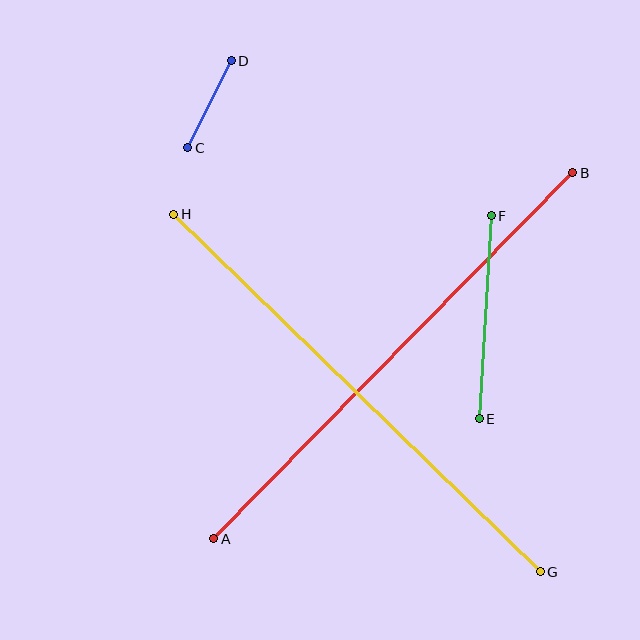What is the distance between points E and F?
The distance is approximately 204 pixels.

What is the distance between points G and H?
The distance is approximately 512 pixels.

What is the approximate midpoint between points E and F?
The midpoint is at approximately (485, 317) pixels.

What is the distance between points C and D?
The distance is approximately 97 pixels.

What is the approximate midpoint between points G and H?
The midpoint is at approximately (357, 393) pixels.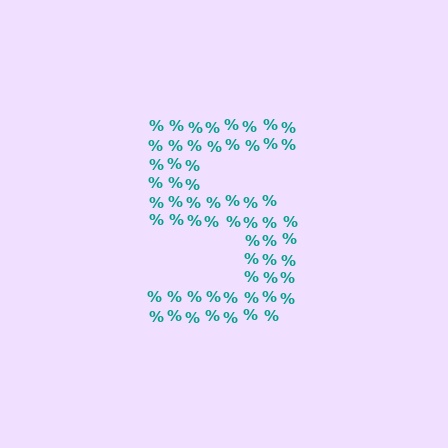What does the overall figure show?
The overall figure shows the digit 5.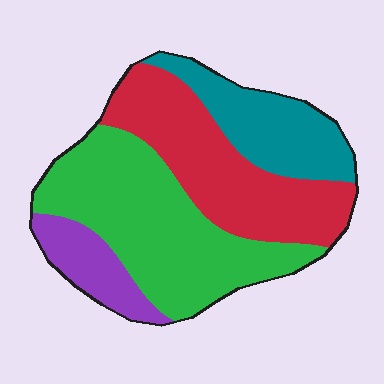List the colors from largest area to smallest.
From largest to smallest: green, red, teal, purple.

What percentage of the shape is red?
Red takes up between a quarter and a half of the shape.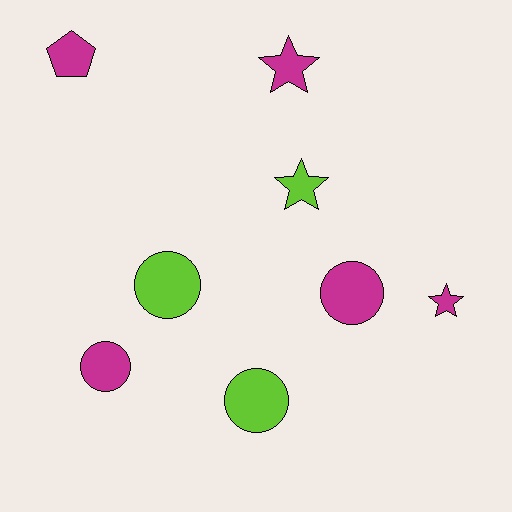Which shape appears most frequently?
Circle, with 4 objects.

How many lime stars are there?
There is 1 lime star.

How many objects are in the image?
There are 8 objects.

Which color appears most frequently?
Magenta, with 5 objects.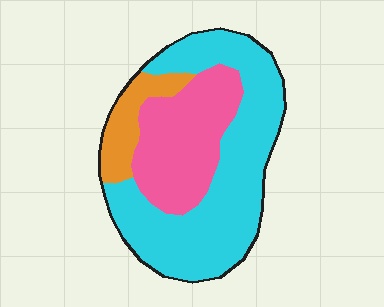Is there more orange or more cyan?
Cyan.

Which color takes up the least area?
Orange, at roughly 10%.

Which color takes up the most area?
Cyan, at roughly 60%.